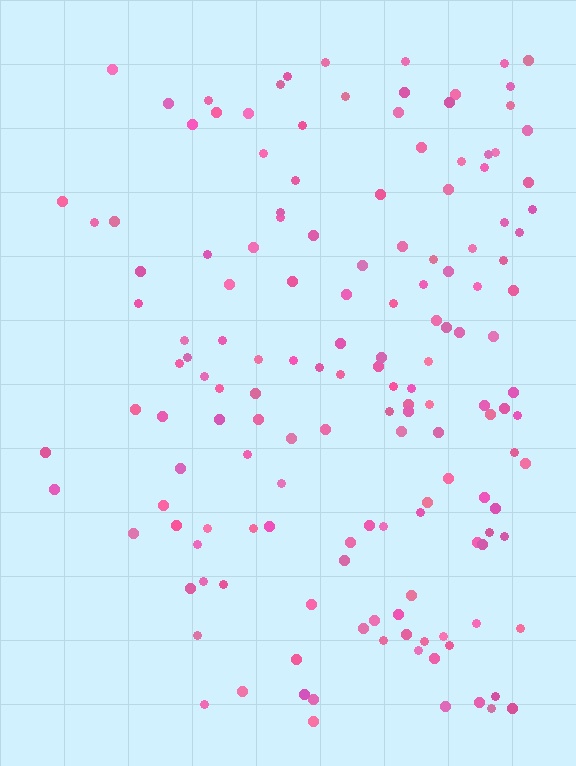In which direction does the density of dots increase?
From left to right, with the right side densest.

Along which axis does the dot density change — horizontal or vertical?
Horizontal.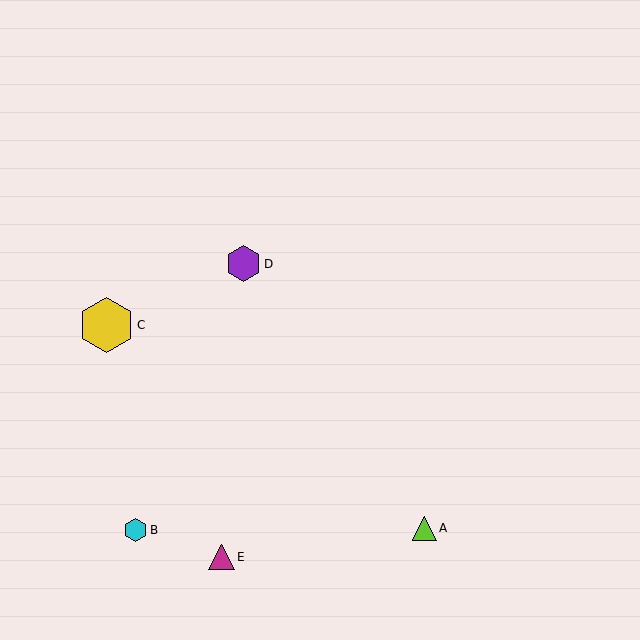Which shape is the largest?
The yellow hexagon (labeled C) is the largest.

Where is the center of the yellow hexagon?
The center of the yellow hexagon is at (107, 325).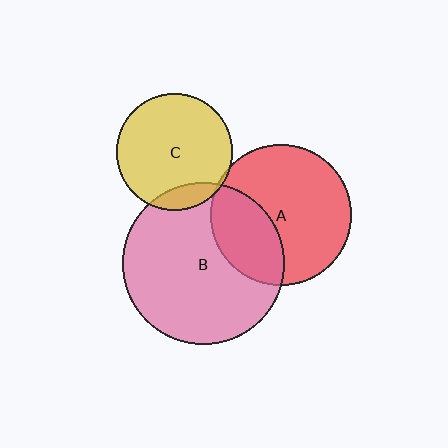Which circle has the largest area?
Circle B (pink).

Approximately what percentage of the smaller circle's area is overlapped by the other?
Approximately 5%.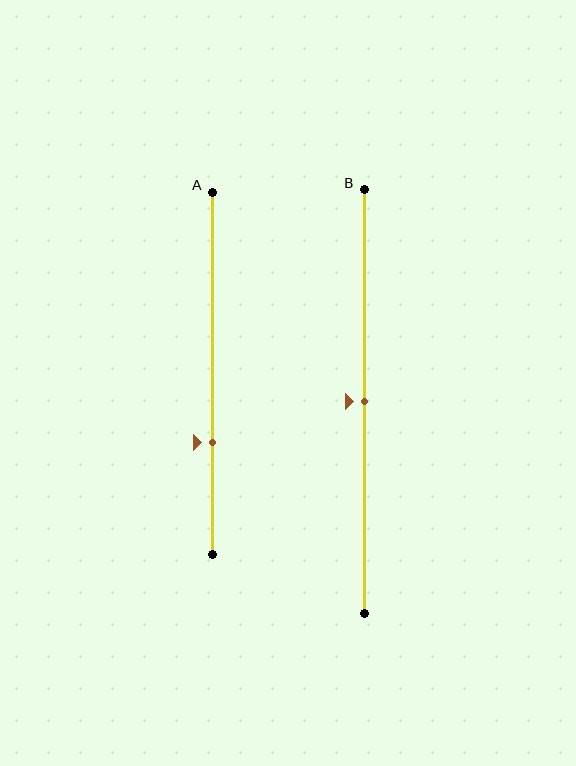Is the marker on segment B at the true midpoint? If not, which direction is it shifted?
Yes, the marker on segment B is at the true midpoint.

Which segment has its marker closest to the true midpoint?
Segment B has its marker closest to the true midpoint.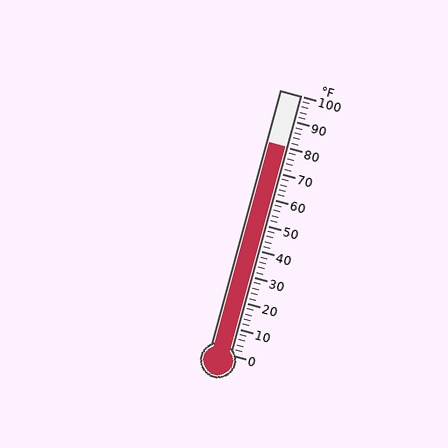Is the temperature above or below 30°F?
The temperature is above 30°F.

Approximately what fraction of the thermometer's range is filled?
The thermometer is filled to approximately 80% of its range.